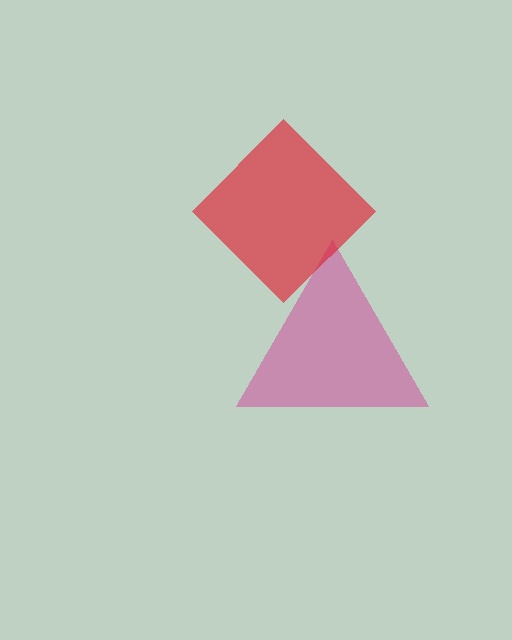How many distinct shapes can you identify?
There are 2 distinct shapes: a magenta triangle, a red diamond.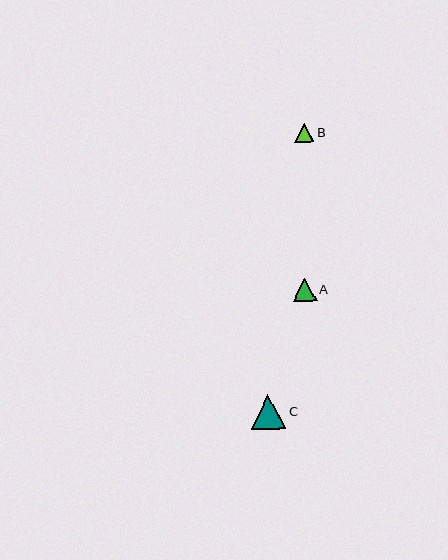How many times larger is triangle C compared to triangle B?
Triangle C is approximately 1.8 times the size of triangle B.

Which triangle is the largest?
Triangle C is the largest with a size of approximately 34 pixels.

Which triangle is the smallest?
Triangle B is the smallest with a size of approximately 19 pixels.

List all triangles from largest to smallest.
From largest to smallest: C, A, B.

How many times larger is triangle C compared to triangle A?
Triangle C is approximately 1.4 times the size of triangle A.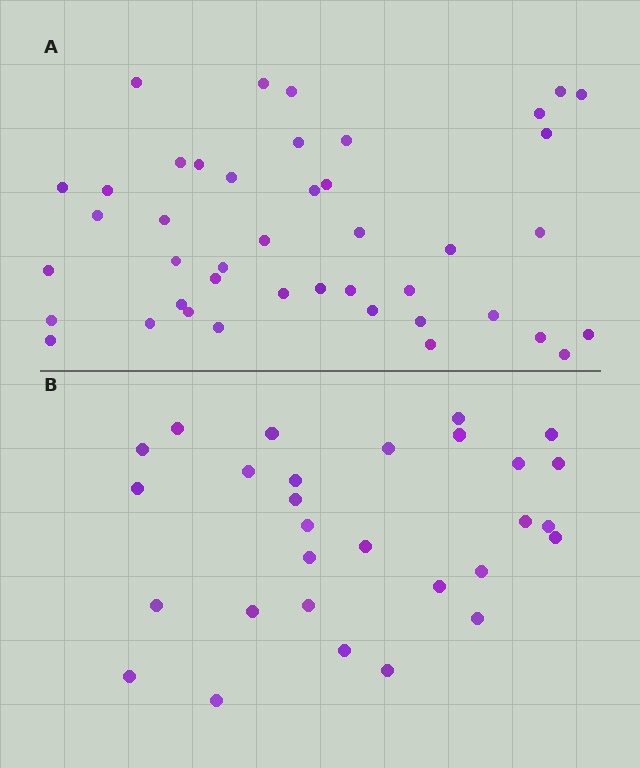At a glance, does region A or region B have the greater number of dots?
Region A (the top region) has more dots.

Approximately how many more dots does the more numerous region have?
Region A has approximately 15 more dots than region B.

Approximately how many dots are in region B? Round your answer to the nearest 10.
About 30 dots. (The exact count is 29, which rounds to 30.)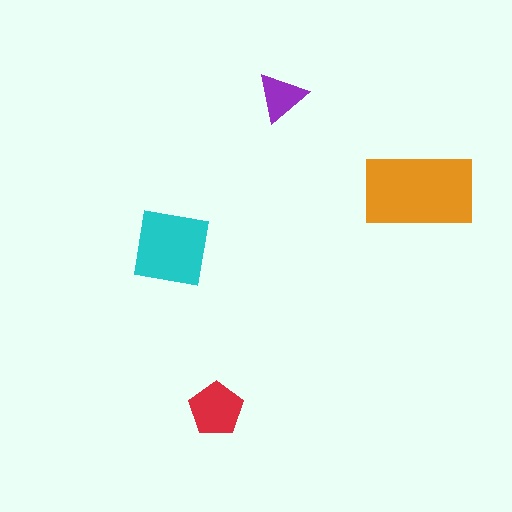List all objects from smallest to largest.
The purple triangle, the red pentagon, the cyan square, the orange rectangle.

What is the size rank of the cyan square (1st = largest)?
2nd.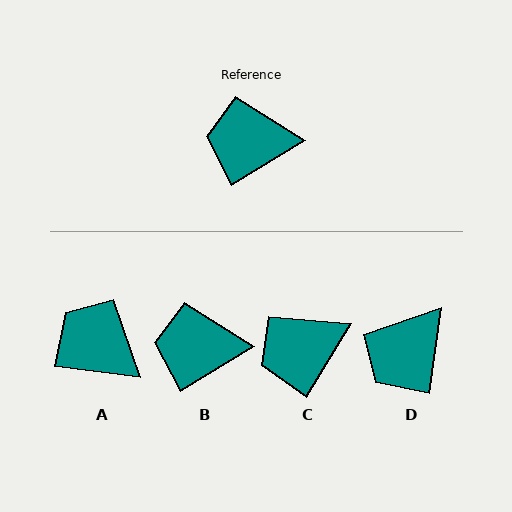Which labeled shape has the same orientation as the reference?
B.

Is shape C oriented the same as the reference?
No, it is off by about 28 degrees.